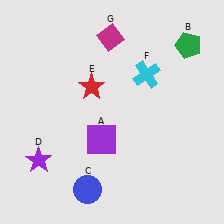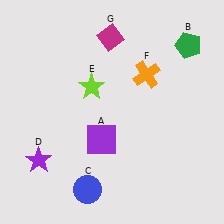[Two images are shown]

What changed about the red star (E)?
In Image 1, E is red. In Image 2, it changed to lime.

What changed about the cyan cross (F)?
In Image 1, F is cyan. In Image 2, it changed to orange.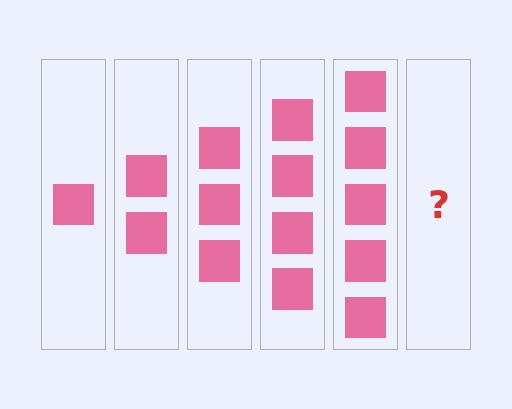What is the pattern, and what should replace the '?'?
The pattern is that each step adds one more square. The '?' should be 6 squares.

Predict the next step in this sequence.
The next step is 6 squares.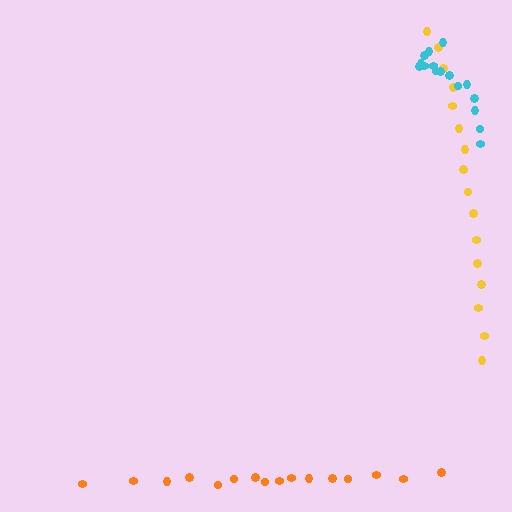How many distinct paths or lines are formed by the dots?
There are 3 distinct paths.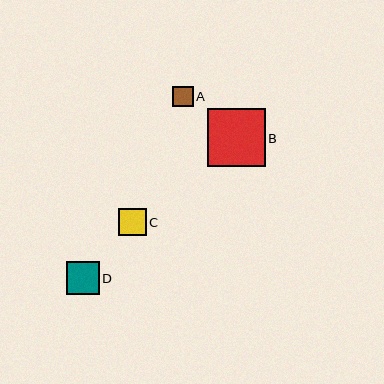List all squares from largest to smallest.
From largest to smallest: B, D, C, A.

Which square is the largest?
Square B is the largest with a size of approximately 58 pixels.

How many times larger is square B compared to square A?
Square B is approximately 2.8 times the size of square A.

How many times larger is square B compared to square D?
Square B is approximately 1.8 times the size of square D.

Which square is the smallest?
Square A is the smallest with a size of approximately 21 pixels.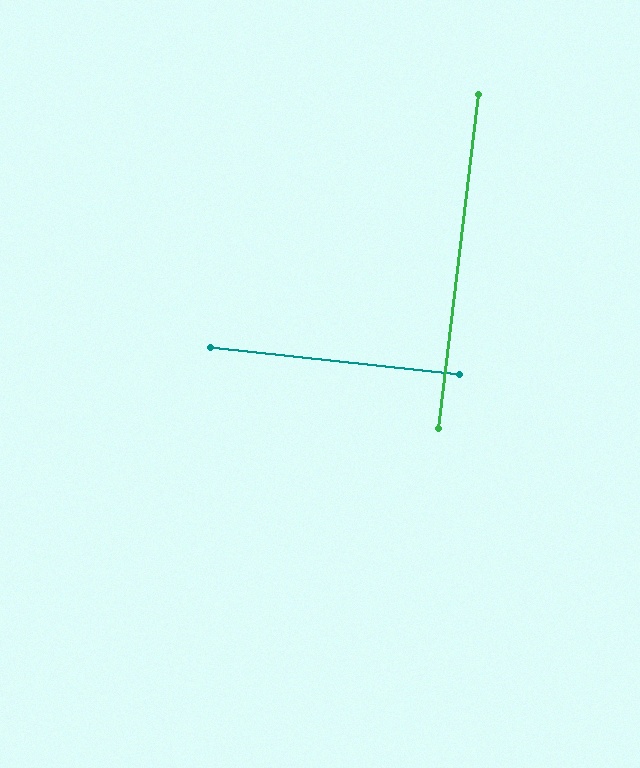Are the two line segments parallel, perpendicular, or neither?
Perpendicular — they meet at approximately 89°.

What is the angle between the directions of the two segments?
Approximately 89 degrees.